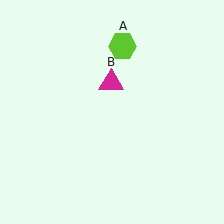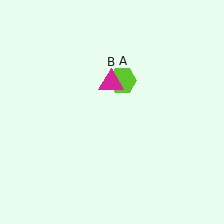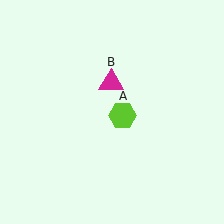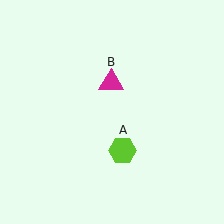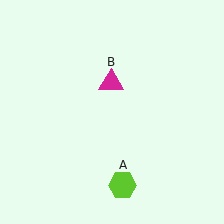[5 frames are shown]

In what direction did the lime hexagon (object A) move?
The lime hexagon (object A) moved down.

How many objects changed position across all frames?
1 object changed position: lime hexagon (object A).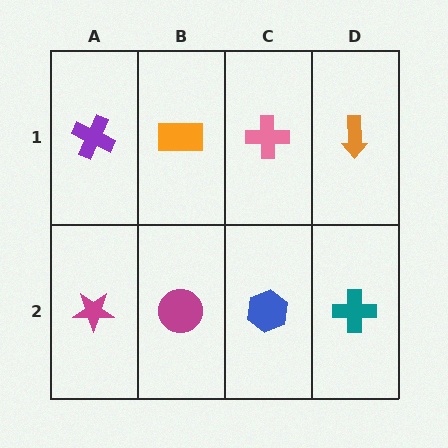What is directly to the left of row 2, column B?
A magenta star.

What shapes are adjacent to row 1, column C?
A blue hexagon (row 2, column C), an orange rectangle (row 1, column B), an orange arrow (row 1, column D).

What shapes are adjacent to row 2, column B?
An orange rectangle (row 1, column B), a magenta star (row 2, column A), a blue hexagon (row 2, column C).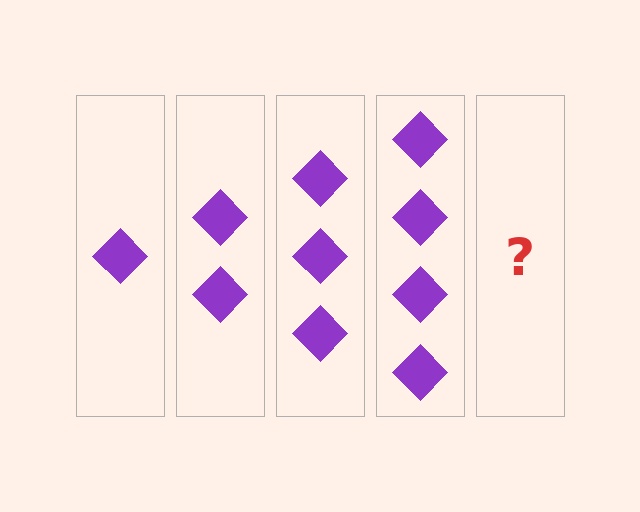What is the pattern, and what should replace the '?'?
The pattern is that each step adds one more diamond. The '?' should be 5 diamonds.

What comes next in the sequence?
The next element should be 5 diamonds.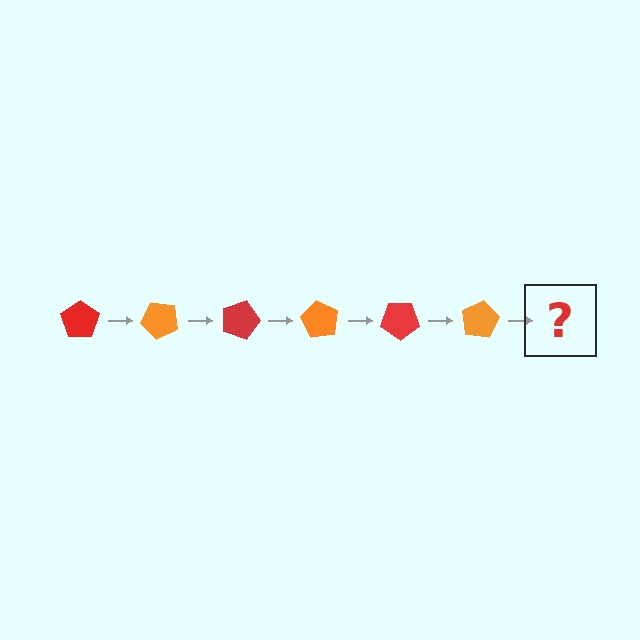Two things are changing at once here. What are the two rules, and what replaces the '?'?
The two rules are that it rotates 45 degrees each step and the color cycles through red and orange. The '?' should be a red pentagon, rotated 270 degrees from the start.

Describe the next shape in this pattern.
It should be a red pentagon, rotated 270 degrees from the start.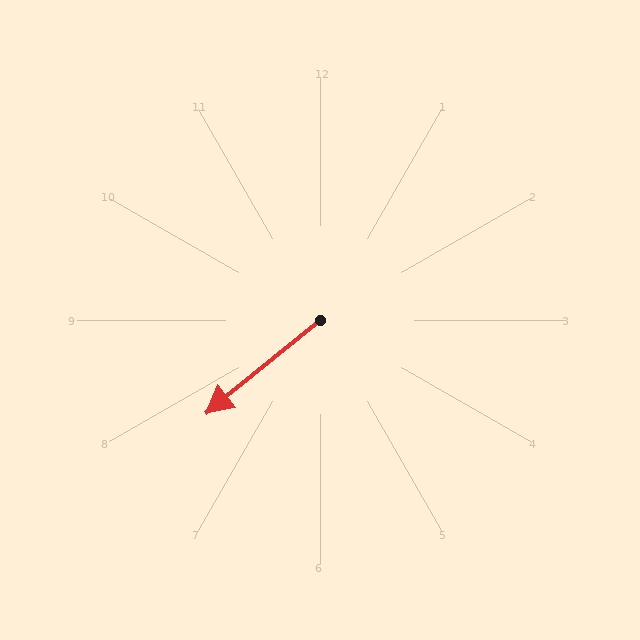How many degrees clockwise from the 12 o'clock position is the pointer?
Approximately 231 degrees.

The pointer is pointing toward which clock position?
Roughly 8 o'clock.